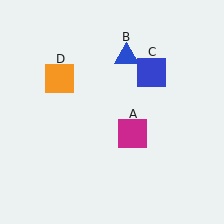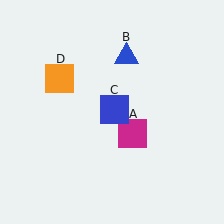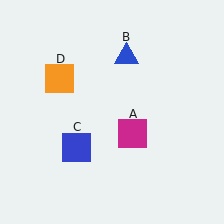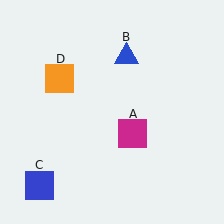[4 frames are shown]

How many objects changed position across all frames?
1 object changed position: blue square (object C).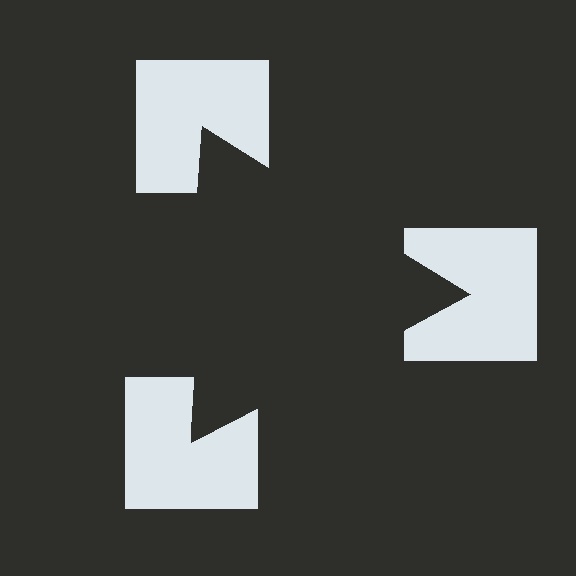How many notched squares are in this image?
There are 3 — one at each vertex of the illusory triangle.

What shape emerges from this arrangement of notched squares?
An illusory triangle — its edges are inferred from the aligned wedge cuts in the notched squares, not physically drawn.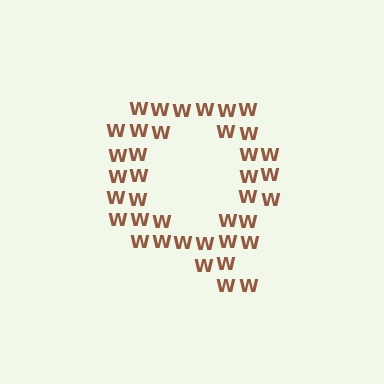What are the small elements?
The small elements are letter W's.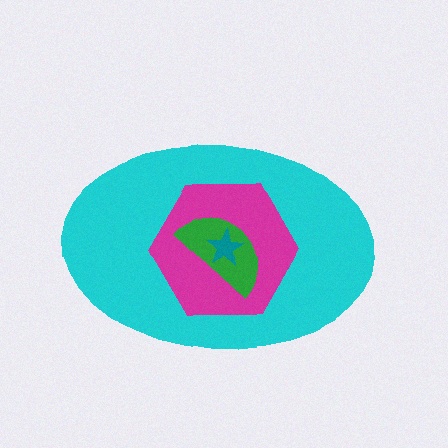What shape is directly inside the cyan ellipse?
The magenta hexagon.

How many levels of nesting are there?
4.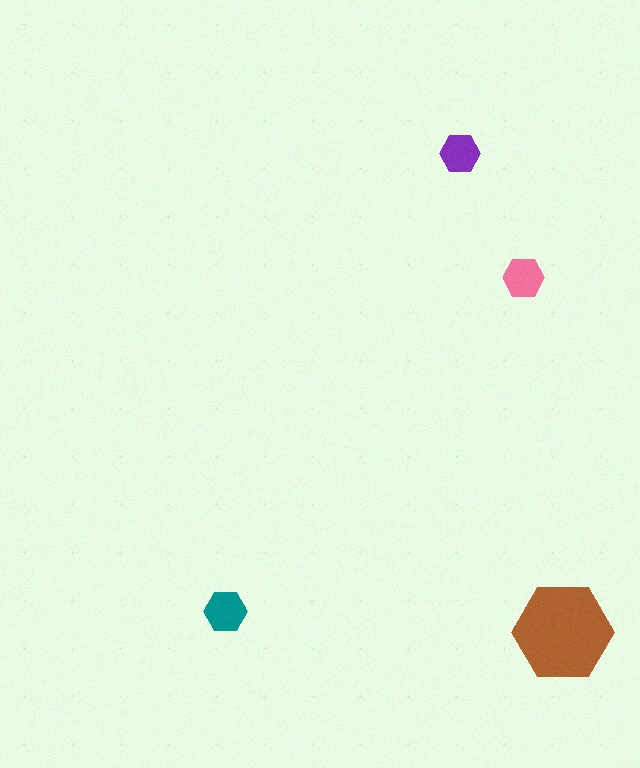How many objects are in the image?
There are 4 objects in the image.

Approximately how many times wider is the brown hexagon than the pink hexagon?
About 2.5 times wider.